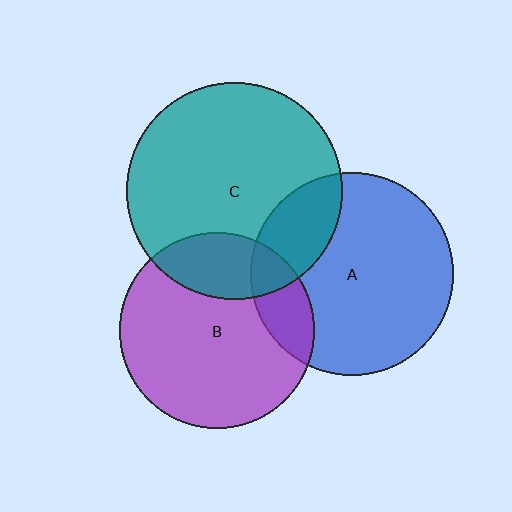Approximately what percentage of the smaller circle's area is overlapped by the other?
Approximately 20%.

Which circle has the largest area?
Circle C (teal).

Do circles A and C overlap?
Yes.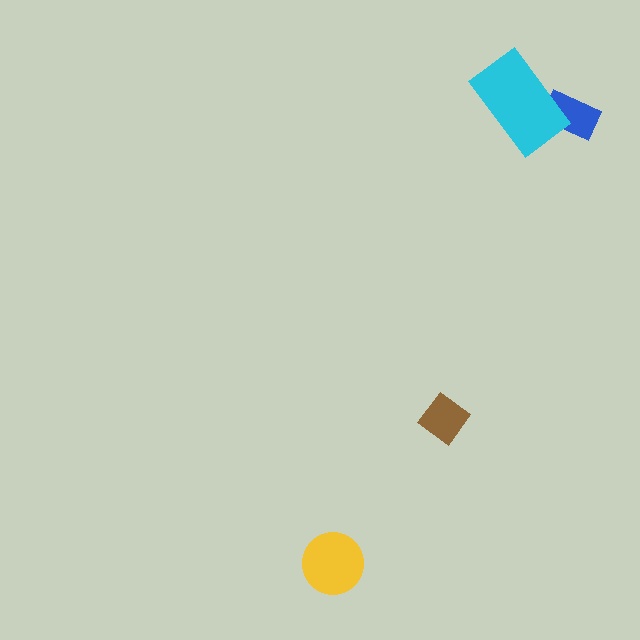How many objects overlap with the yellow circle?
0 objects overlap with the yellow circle.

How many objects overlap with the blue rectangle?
1 object overlaps with the blue rectangle.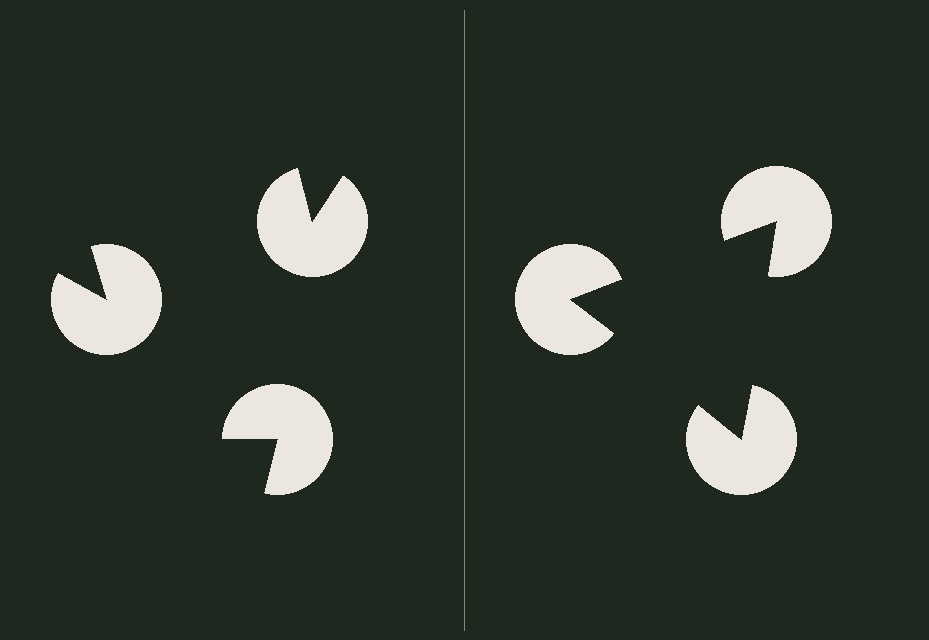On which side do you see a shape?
An illusory triangle appears on the right side. On the left side the wedge cuts are rotated, so no coherent shape forms.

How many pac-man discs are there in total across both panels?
6 — 3 on each side.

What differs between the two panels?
The pac-man discs are positioned identically on both sides; only the wedge orientations differ. On the right they align to a triangle; on the left they are misaligned.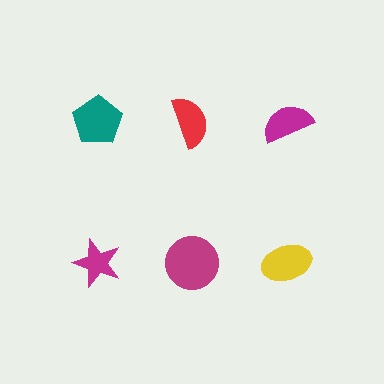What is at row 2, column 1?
A magenta star.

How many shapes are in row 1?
3 shapes.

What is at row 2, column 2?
A magenta circle.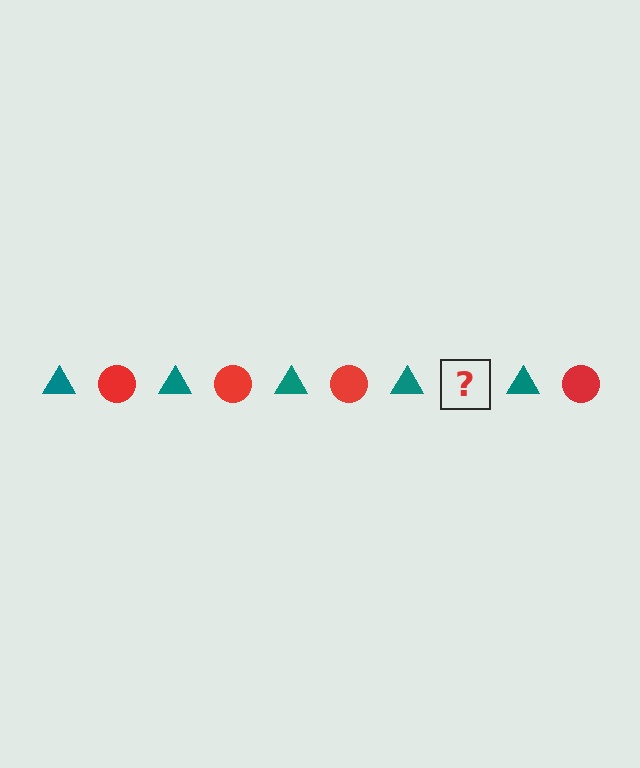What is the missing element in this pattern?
The missing element is a red circle.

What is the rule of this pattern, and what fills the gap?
The rule is that the pattern alternates between teal triangle and red circle. The gap should be filled with a red circle.